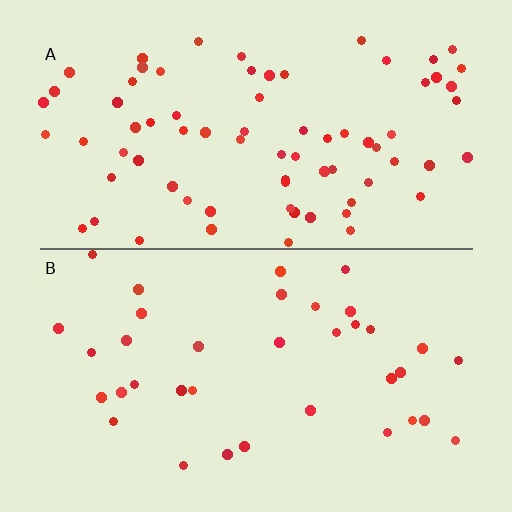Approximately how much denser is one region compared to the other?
Approximately 2.1× — region A over region B.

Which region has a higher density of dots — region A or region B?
A (the top).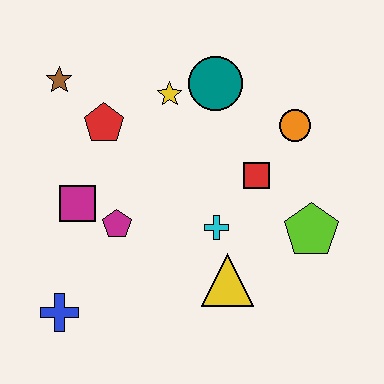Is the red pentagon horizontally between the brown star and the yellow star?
Yes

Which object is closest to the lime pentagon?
The red square is closest to the lime pentagon.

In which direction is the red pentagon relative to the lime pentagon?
The red pentagon is to the left of the lime pentagon.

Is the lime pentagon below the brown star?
Yes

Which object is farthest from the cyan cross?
The brown star is farthest from the cyan cross.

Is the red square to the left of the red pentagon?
No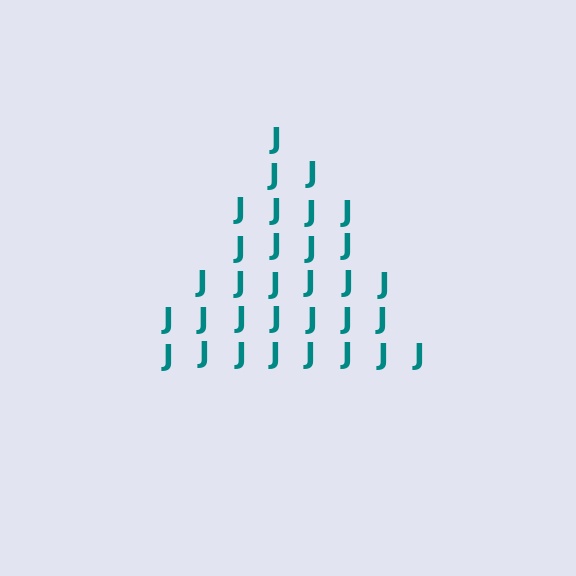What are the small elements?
The small elements are letter J's.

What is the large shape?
The large shape is a triangle.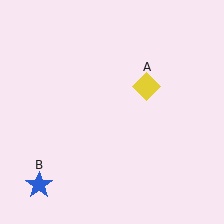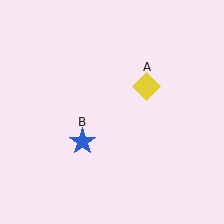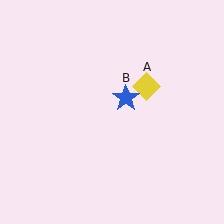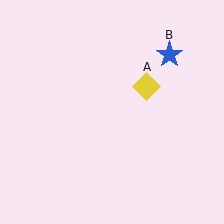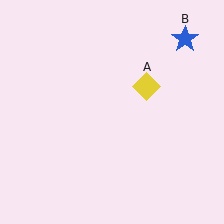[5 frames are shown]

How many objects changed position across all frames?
1 object changed position: blue star (object B).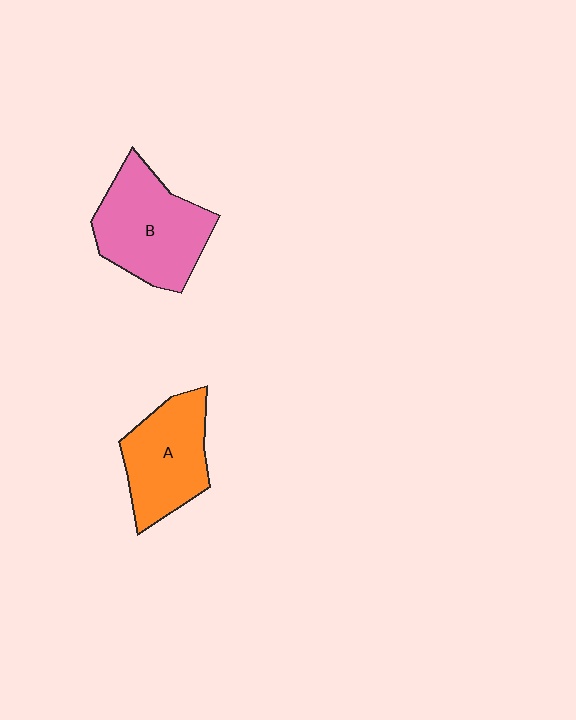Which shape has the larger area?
Shape B (pink).